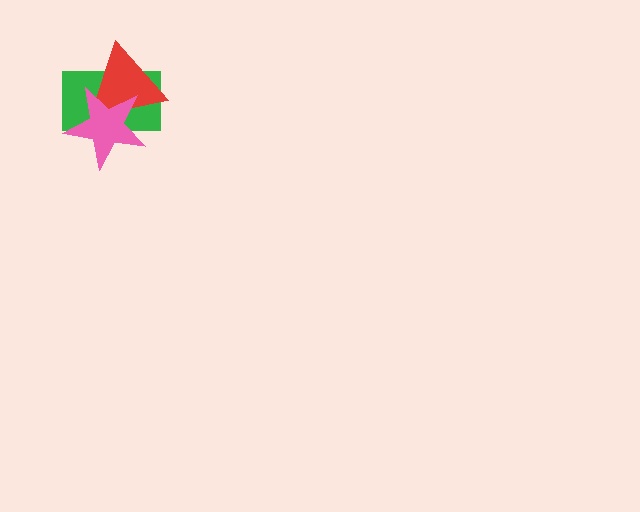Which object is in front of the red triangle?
The pink star is in front of the red triangle.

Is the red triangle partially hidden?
Yes, it is partially covered by another shape.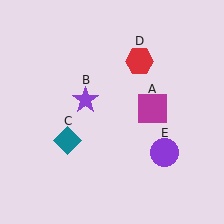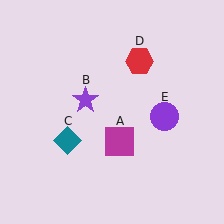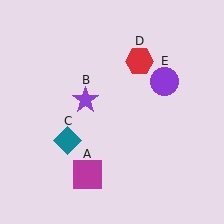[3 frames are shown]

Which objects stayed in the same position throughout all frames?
Purple star (object B) and teal diamond (object C) and red hexagon (object D) remained stationary.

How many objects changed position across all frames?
2 objects changed position: magenta square (object A), purple circle (object E).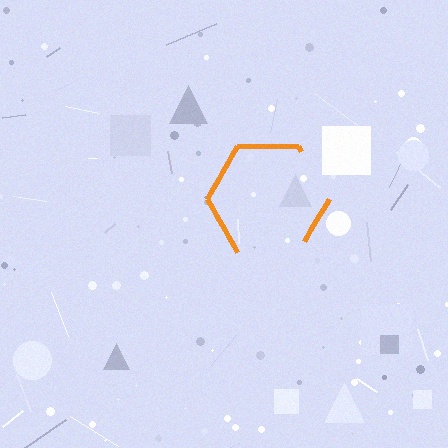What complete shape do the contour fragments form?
The contour fragments form a hexagon.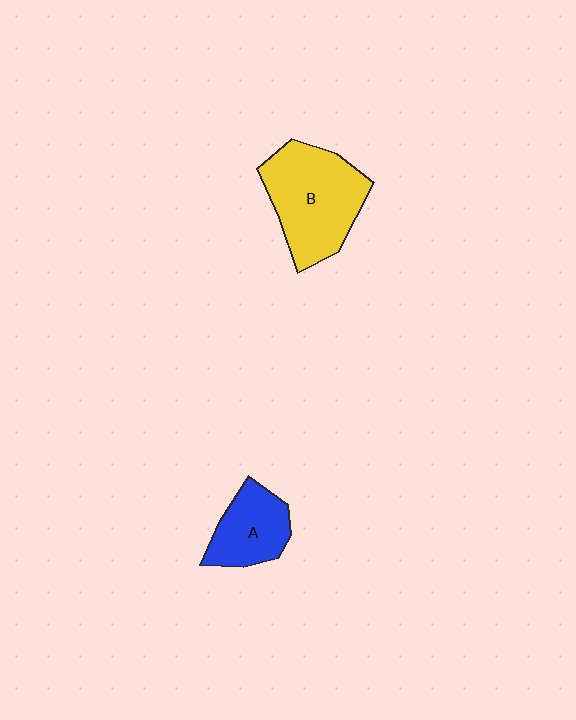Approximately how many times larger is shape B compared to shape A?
Approximately 1.7 times.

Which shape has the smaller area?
Shape A (blue).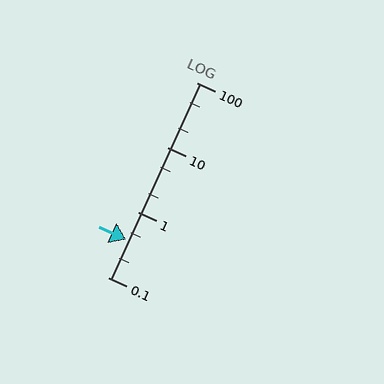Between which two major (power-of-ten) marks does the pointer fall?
The pointer is between 0.1 and 1.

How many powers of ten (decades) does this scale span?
The scale spans 3 decades, from 0.1 to 100.